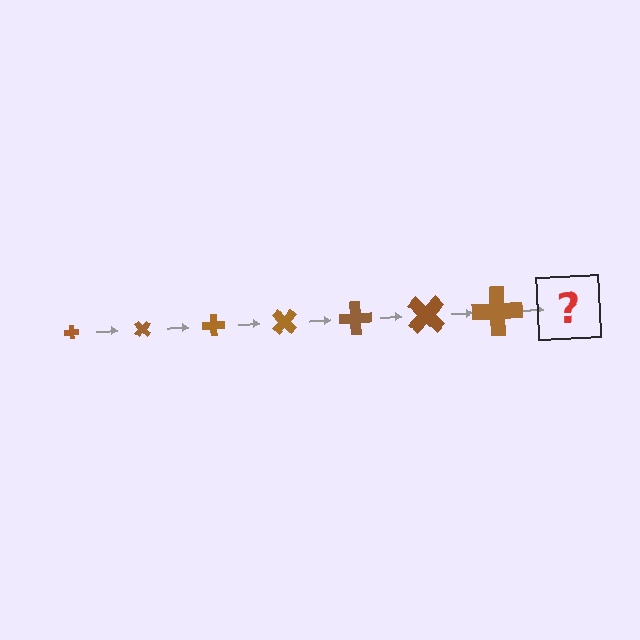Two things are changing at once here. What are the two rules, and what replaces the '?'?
The two rules are that the cross grows larger each step and it rotates 45 degrees each step. The '?' should be a cross, larger than the previous one and rotated 315 degrees from the start.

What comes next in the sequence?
The next element should be a cross, larger than the previous one and rotated 315 degrees from the start.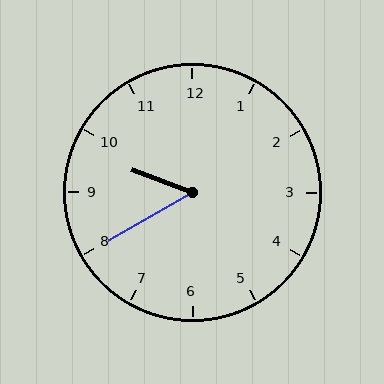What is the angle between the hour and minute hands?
Approximately 50 degrees.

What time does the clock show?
9:40.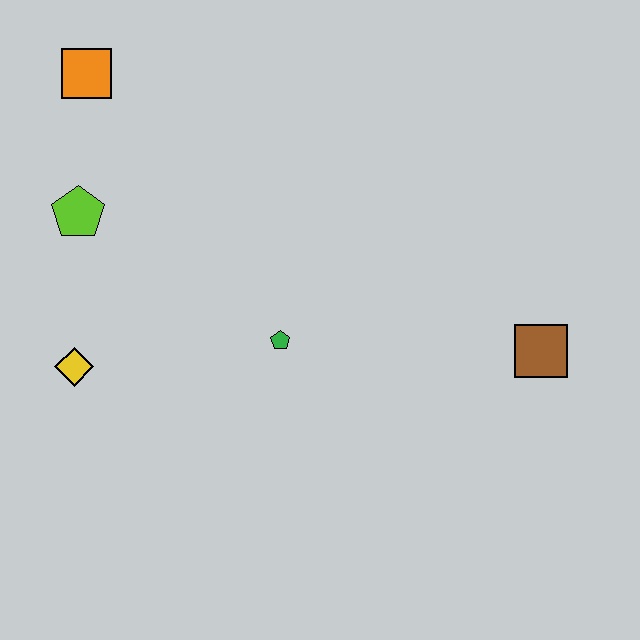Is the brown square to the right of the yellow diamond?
Yes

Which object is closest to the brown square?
The green pentagon is closest to the brown square.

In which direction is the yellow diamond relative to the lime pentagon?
The yellow diamond is below the lime pentagon.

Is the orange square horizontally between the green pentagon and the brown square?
No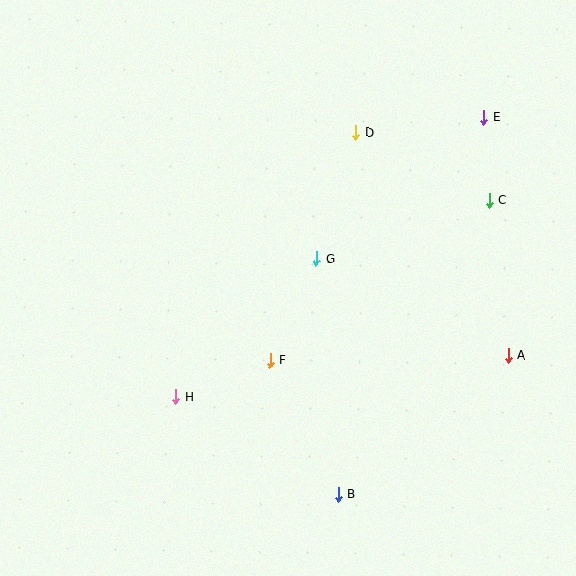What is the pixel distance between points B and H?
The distance between B and H is 190 pixels.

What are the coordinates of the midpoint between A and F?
The midpoint between A and F is at (389, 358).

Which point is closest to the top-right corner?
Point E is closest to the top-right corner.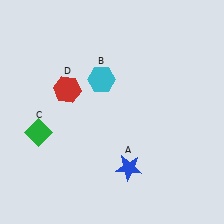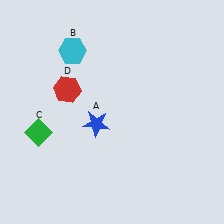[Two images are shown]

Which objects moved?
The objects that moved are: the blue star (A), the cyan hexagon (B).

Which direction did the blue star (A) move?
The blue star (A) moved up.